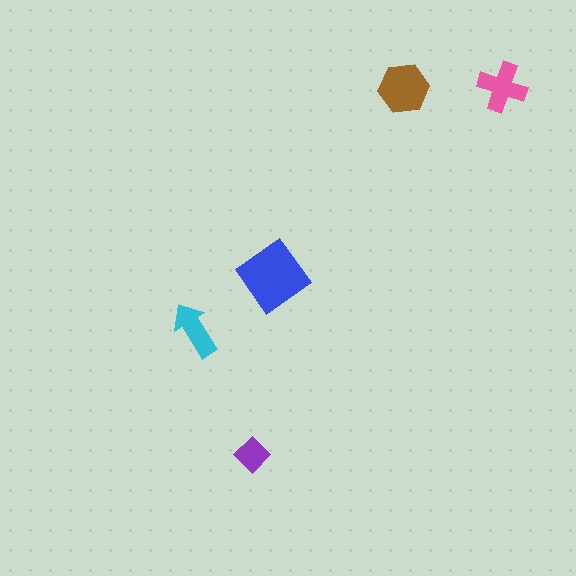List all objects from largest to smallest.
The blue diamond, the brown hexagon, the pink cross, the cyan arrow, the purple diamond.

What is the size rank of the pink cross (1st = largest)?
3rd.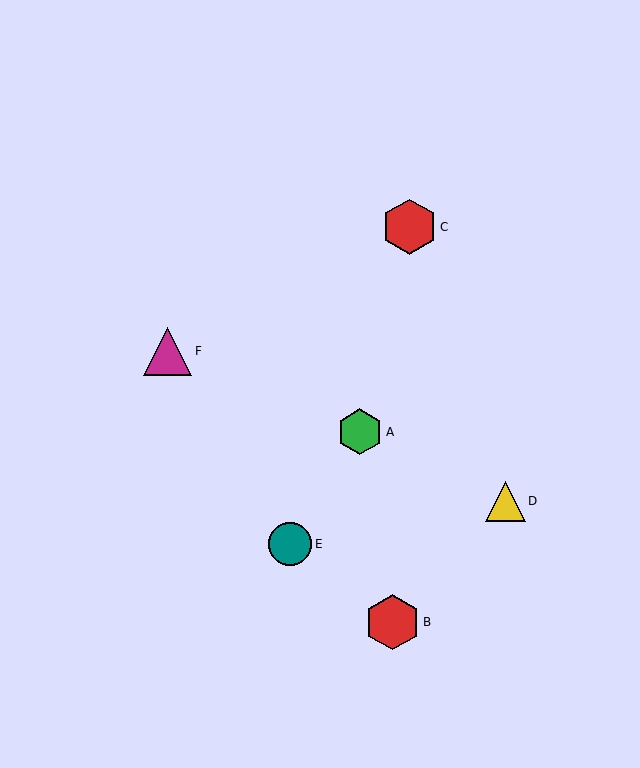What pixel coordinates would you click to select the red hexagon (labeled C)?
Click at (409, 227) to select the red hexagon C.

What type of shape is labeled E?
Shape E is a teal circle.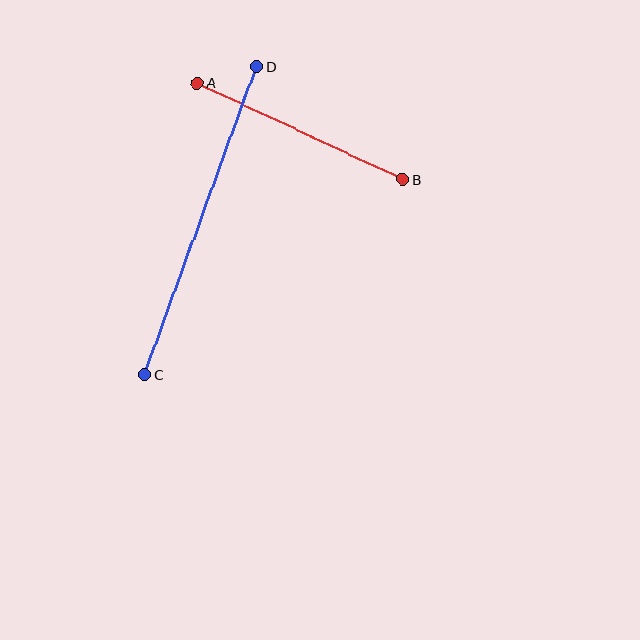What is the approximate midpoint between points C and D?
The midpoint is at approximately (201, 220) pixels.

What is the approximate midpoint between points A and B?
The midpoint is at approximately (300, 131) pixels.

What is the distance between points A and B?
The distance is approximately 227 pixels.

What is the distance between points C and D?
The distance is approximately 328 pixels.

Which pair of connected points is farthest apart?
Points C and D are farthest apart.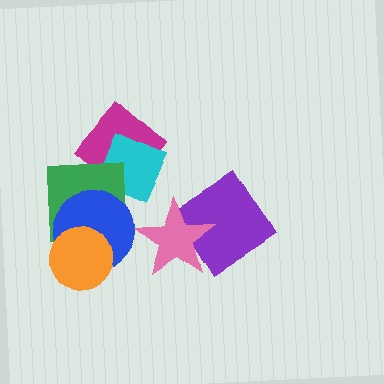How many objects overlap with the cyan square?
2 objects overlap with the cyan square.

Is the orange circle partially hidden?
No, no other shape covers it.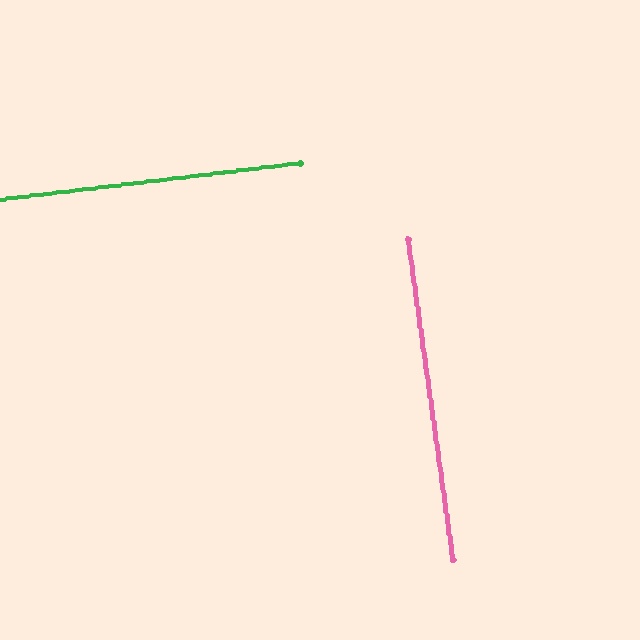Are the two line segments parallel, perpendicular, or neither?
Perpendicular — they meet at approximately 89°.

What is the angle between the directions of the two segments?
Approximately 89 degrees.